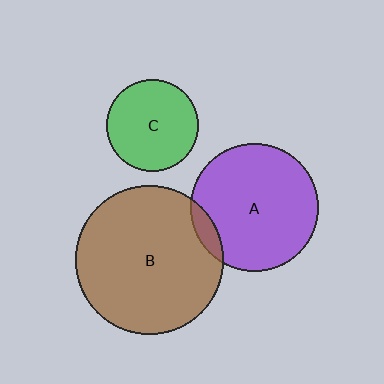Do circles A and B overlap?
Yes.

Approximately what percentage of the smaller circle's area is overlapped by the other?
Approximately 10%.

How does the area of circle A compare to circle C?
Approximately 2.0 times.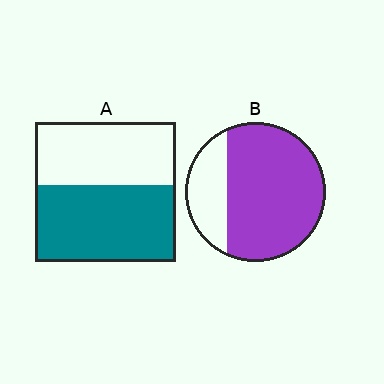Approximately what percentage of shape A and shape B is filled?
A is approximately 55% and B is approximately 75%.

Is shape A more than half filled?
Yes.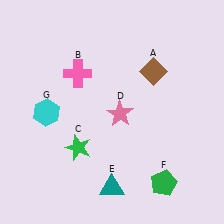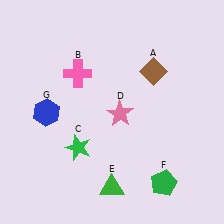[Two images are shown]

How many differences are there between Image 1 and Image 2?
There are 2 differences between the two images.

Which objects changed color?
E changed from teal to green. G changed from cyan to blue.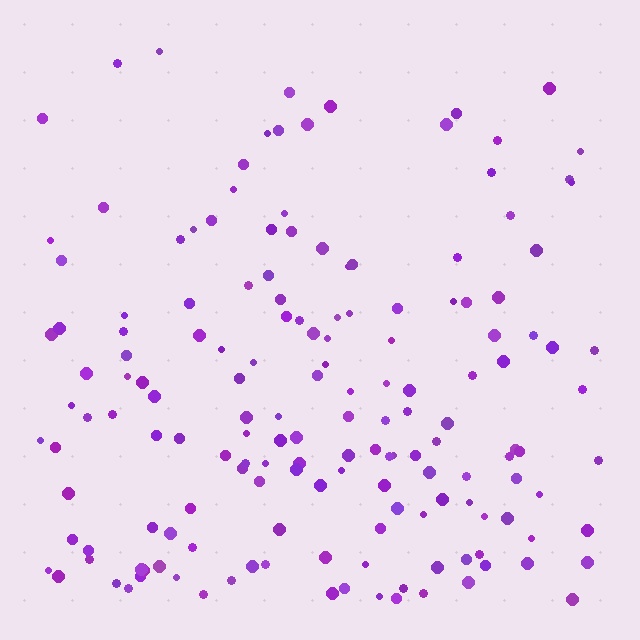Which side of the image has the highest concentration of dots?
The bottom.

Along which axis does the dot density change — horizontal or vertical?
Vertical.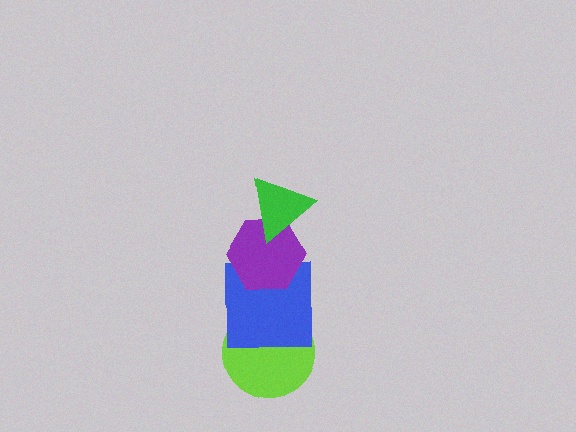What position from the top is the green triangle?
The green triangle is 1st from the top.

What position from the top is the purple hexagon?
The purple hexagon is 2nd from the top.